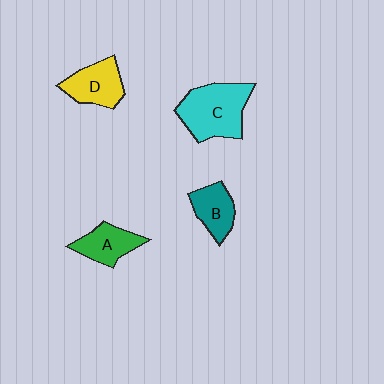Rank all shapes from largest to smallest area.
From largest to smallest: C (cyan), D (yellow), A (green), B (teal).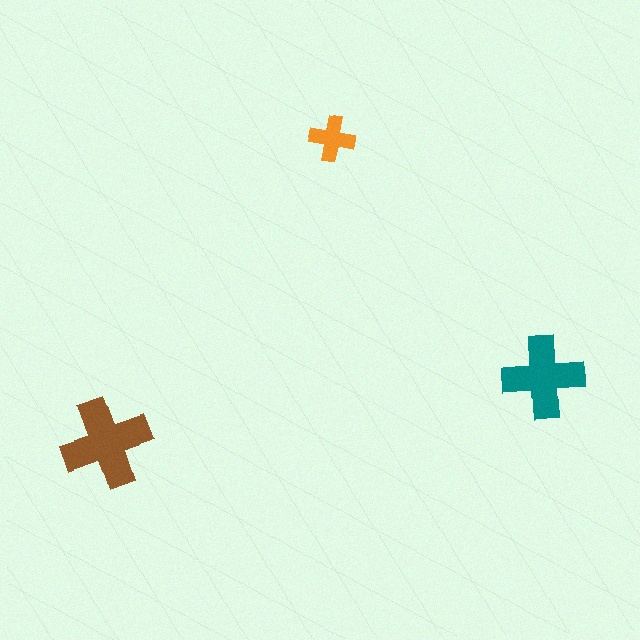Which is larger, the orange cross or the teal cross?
The teal one.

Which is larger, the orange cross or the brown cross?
The brown one.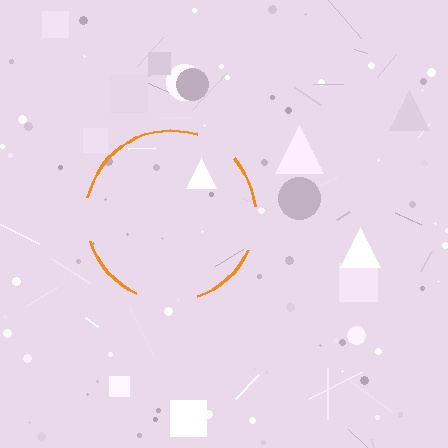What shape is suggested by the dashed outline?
The dashed outline suggests a circle.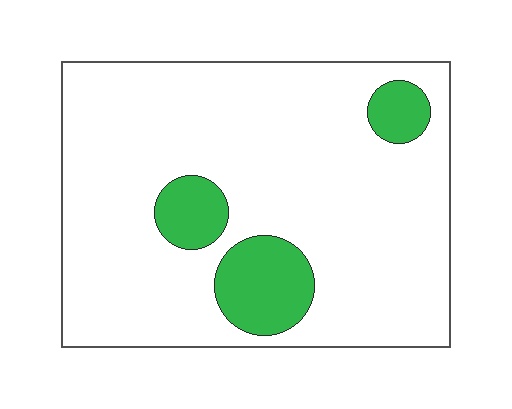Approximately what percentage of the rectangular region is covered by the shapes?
Approximately 15%.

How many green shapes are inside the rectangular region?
3.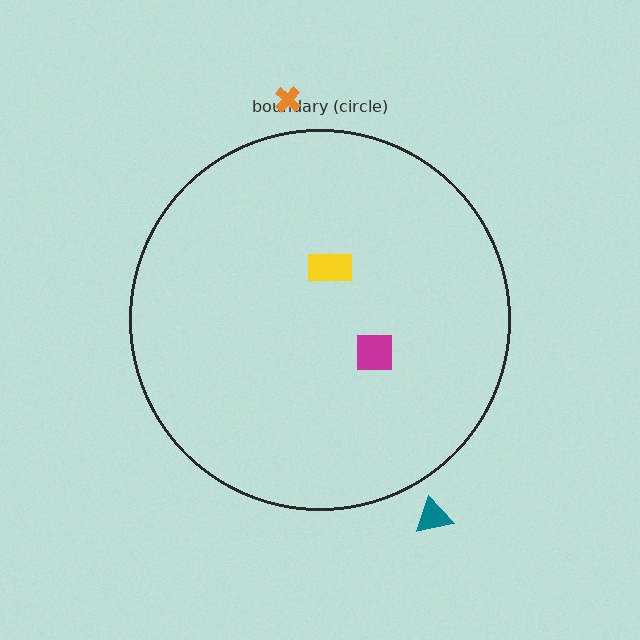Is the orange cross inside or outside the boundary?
Outside.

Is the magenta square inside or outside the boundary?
Inside.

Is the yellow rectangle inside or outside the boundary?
Inside.